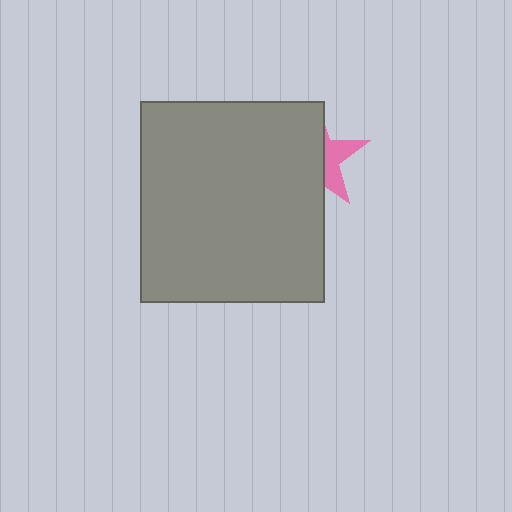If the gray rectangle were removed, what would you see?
You would see the complete pink star.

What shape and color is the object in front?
The object in front is a gray rectangle.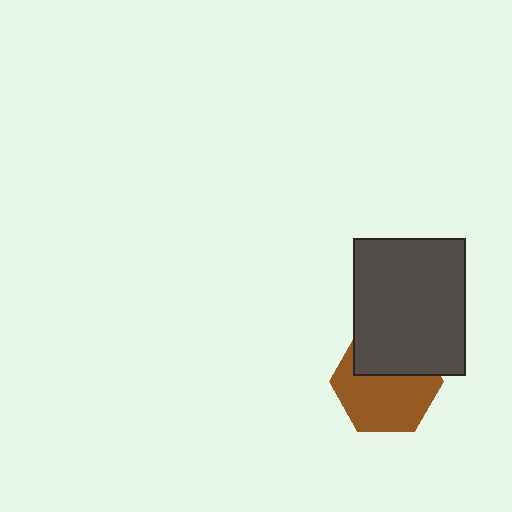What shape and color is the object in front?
The object in front is a dark gray rectangle.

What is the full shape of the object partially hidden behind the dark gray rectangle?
The partially hidden object is a brown hexagon.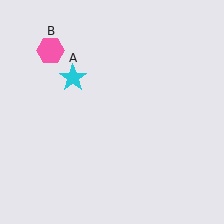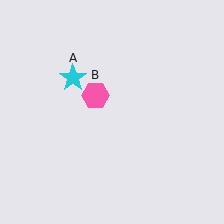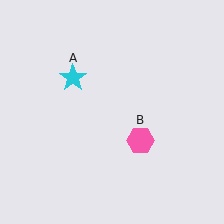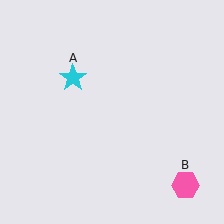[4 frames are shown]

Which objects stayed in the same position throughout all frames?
Cyan star (object A) remained stationary.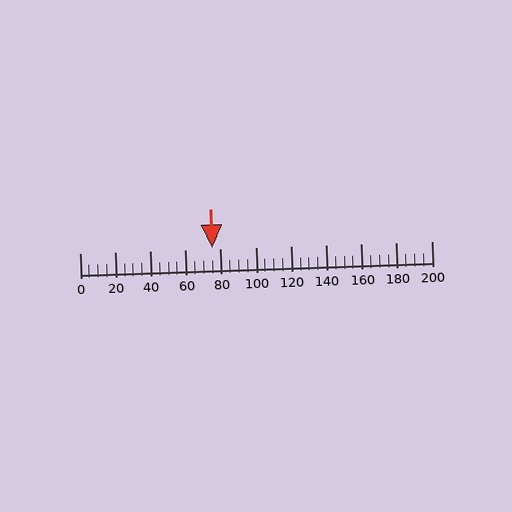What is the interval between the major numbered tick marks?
The major tick marks are spaced 20 units apart.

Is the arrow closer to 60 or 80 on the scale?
The arrow is closer to 80.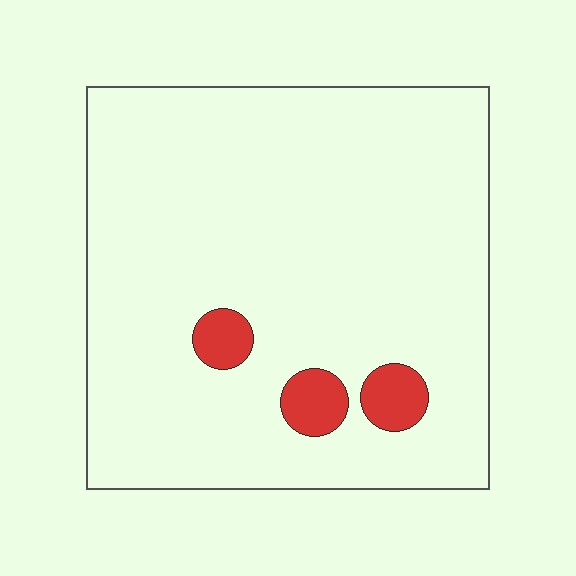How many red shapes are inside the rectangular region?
3.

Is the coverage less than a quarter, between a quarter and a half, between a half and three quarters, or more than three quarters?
Less than a quarter.